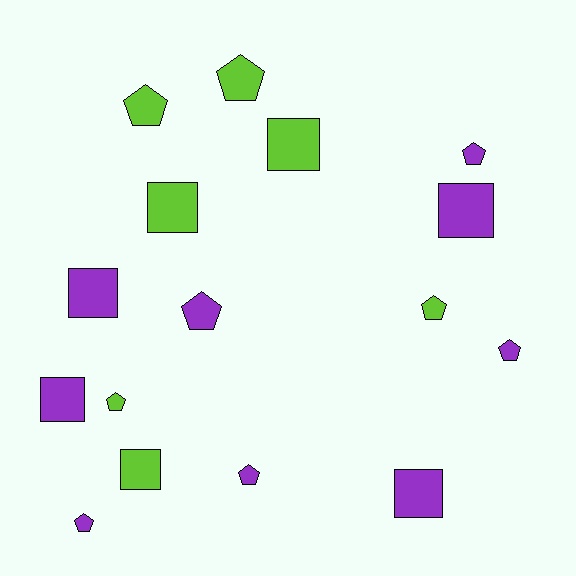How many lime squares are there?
There are 3 lime squares.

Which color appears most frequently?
Purple, with 9 objects.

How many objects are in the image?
There are 16 objects.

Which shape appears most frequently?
Pentagon, with 9 objects.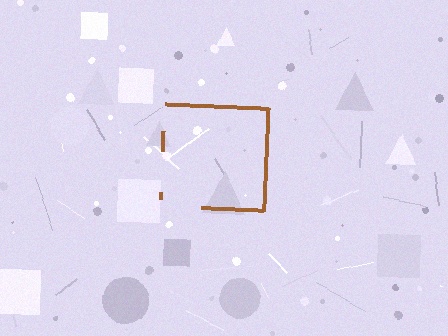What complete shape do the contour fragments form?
The contour fragments form a square.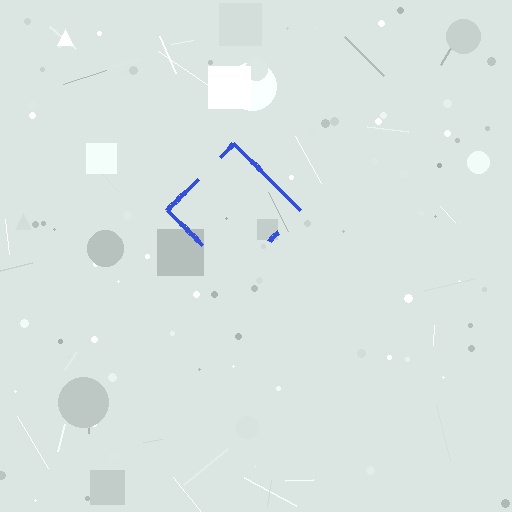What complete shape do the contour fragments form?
The contour fragments form a diamond.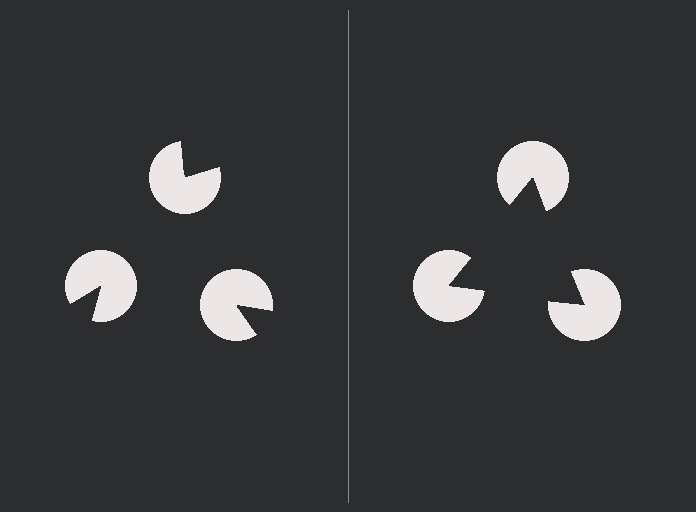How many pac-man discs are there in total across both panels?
6 — 3 on each side.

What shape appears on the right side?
An illusory triangle.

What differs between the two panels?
The pac-man discs are positioned identically on both sides; only the wedge orientations differ. On the right they align to a triangle; on the left they are misaligned.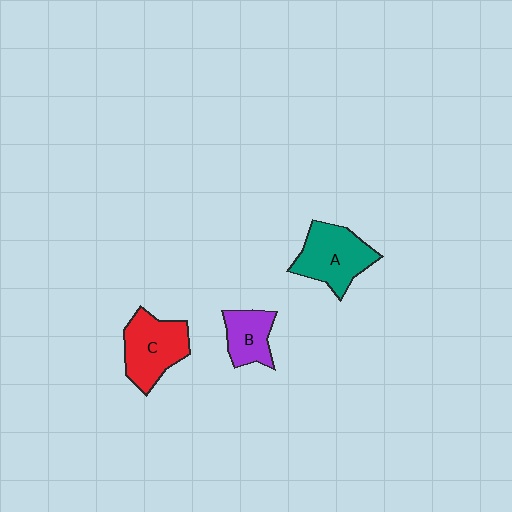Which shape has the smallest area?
Shape B (purple).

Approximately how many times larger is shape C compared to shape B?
Approximately 1.5 times.